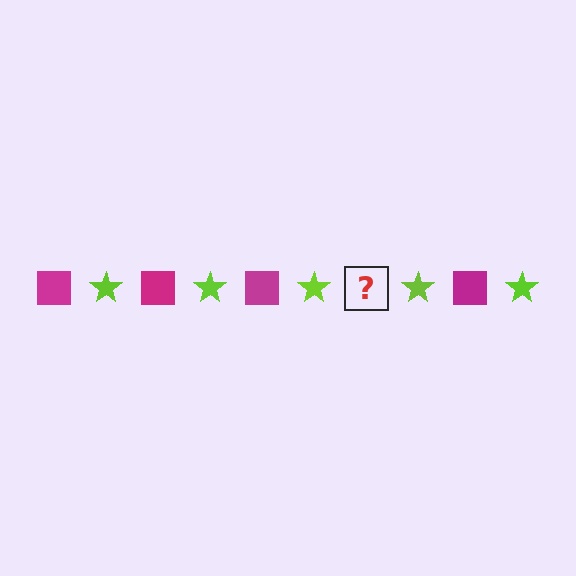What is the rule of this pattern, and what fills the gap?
The rule is that the pattern alternates between magenta square and lime star. The gap should be filled with a magenta square.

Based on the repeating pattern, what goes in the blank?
The blank should be a magenta square.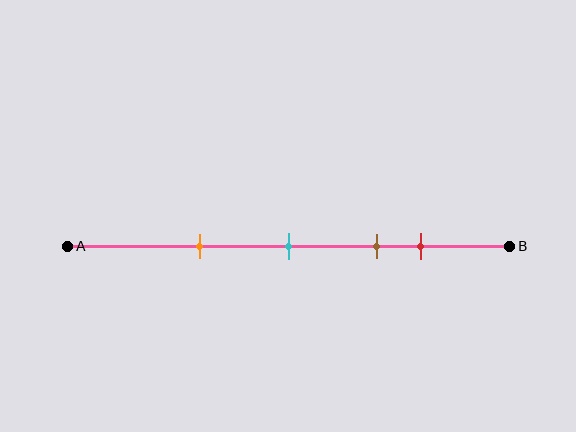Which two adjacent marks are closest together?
The brown and red marks are the closest adjacent pair.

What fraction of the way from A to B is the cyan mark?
The cyan mark is approximately 50% (0.5) of the way from A to B.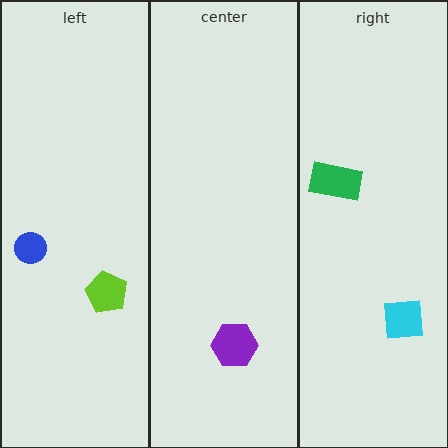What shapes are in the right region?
The cyan square, the green rectangle.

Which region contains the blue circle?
The left region.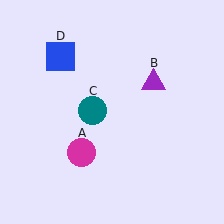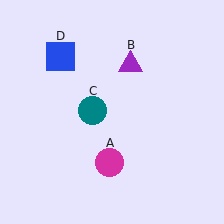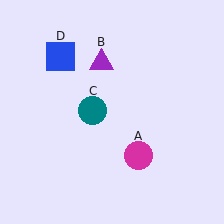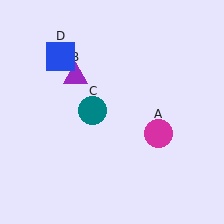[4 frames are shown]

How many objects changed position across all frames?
2 objects changed position: magenta circle (object A), purple triangle (object B).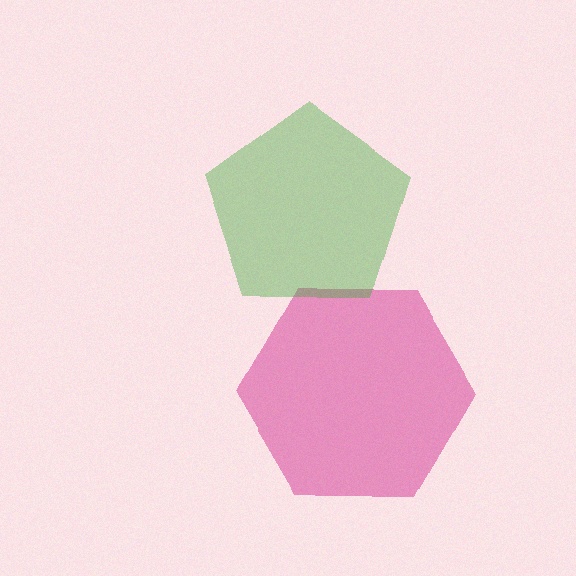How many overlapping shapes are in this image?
There are 2 overlapping shapes in the image.